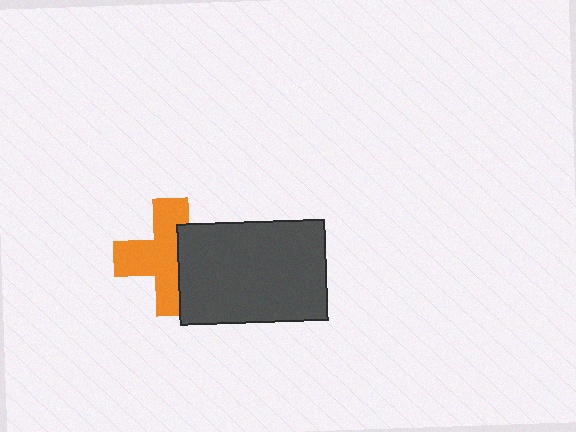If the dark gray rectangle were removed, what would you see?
You would see the complete orange cross.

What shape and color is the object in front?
The object in front is a dark gray rectangle.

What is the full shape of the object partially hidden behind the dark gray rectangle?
The partially hidden object is an orange cross.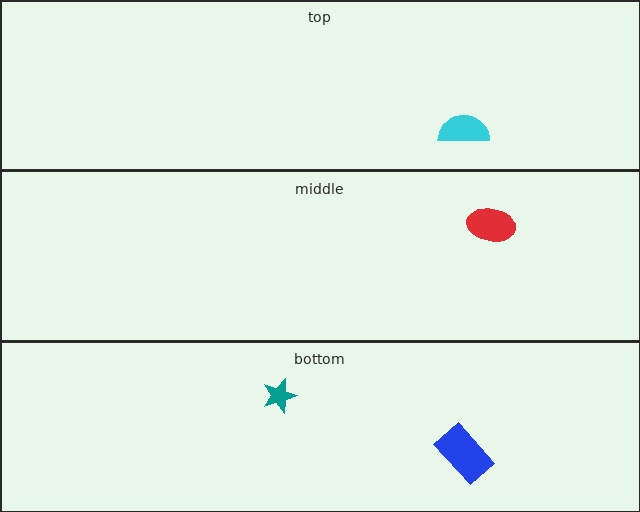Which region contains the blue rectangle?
The bottom region.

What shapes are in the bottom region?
The teal star, the blue rectangle.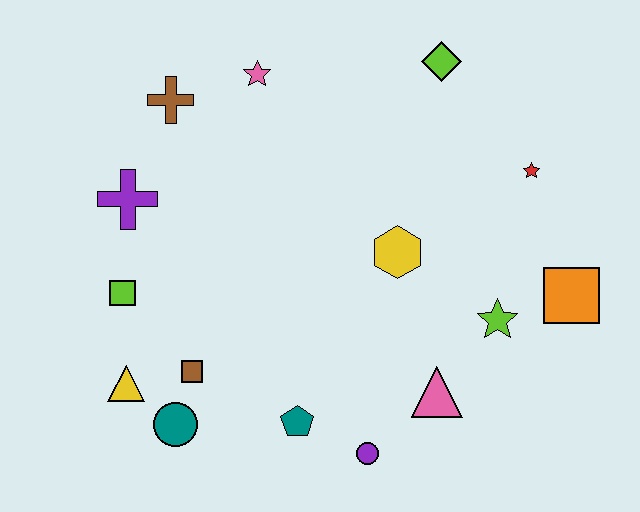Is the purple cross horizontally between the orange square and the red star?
No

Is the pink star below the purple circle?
No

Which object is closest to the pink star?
The brown cross is closest to the pink star.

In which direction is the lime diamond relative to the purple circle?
The lime diamond is above the purple circle.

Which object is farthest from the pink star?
The purple circle is farthest from the pink star.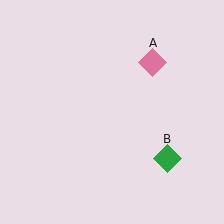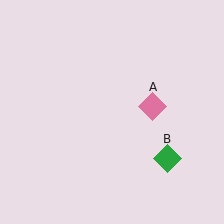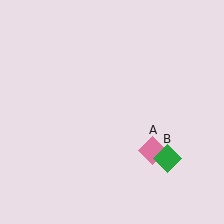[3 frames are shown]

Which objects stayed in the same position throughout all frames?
Green diamond (object B) remained stationary.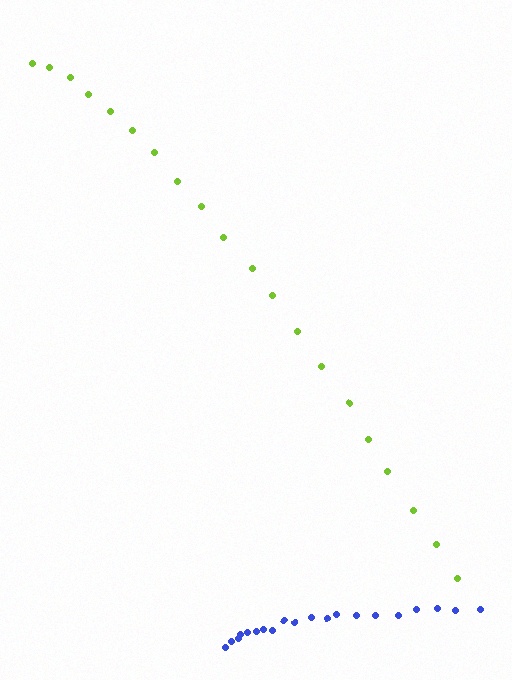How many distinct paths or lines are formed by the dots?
There are 2 distinct paths.